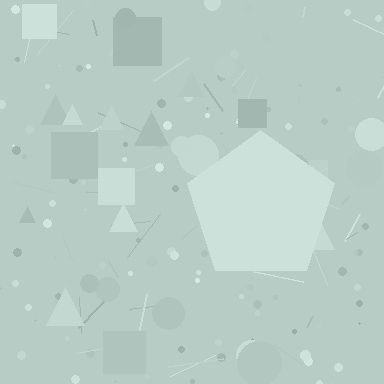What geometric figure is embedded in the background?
A pentagon is embedded in the background.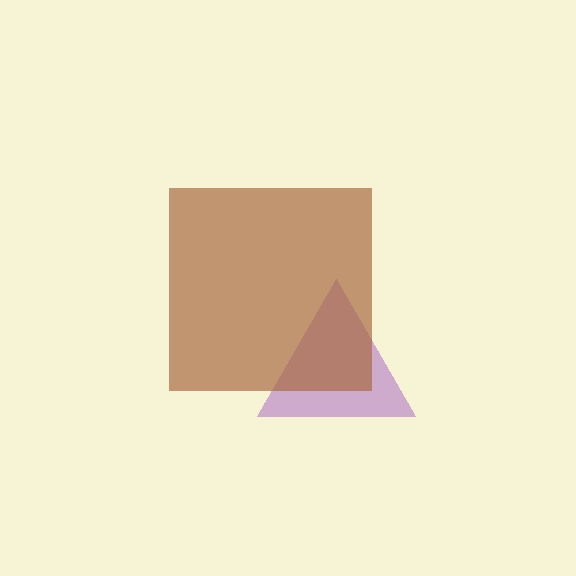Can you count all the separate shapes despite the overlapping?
Yes, there are 2 separate shapes.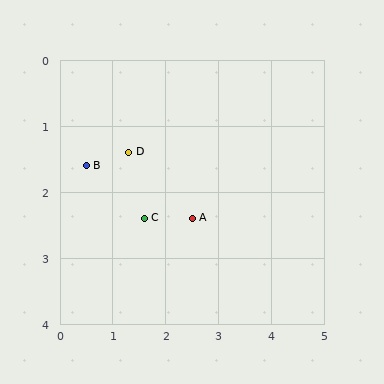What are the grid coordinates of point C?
Point C is at approximately (1.6, 2.4).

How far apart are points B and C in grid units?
Points B and C are about 1.4 grid units apart.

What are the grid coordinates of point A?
Point A is at approximately (2.5, 2.4).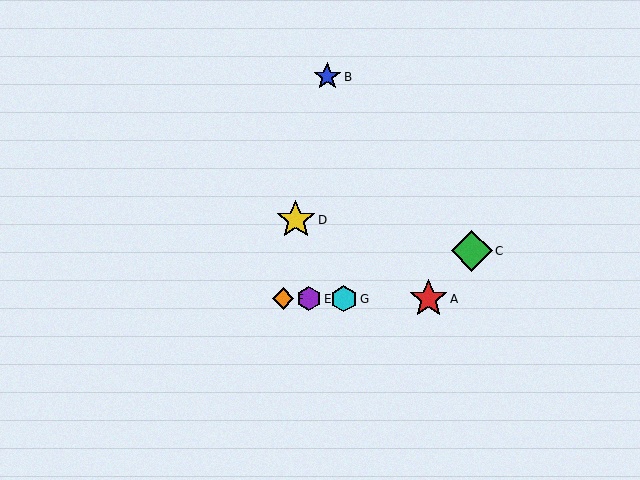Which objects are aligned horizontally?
Objects A, E, F, G are aligned horizontally.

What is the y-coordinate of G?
Object G is at y≈299.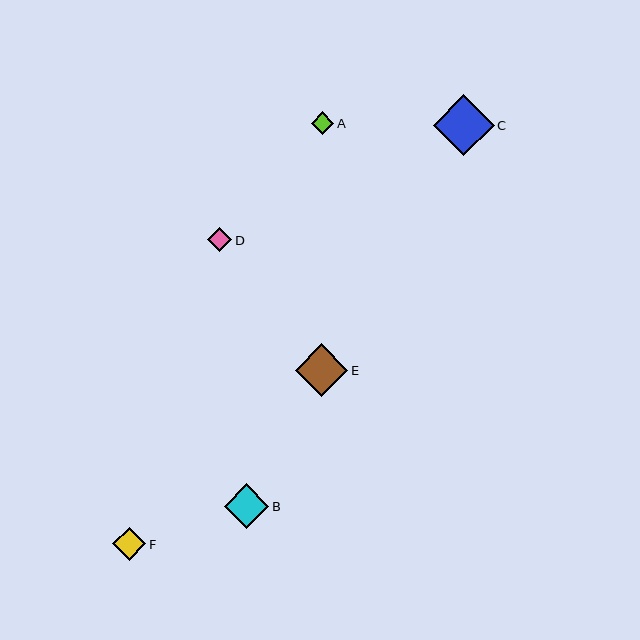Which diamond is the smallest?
Diamond A is the smallest with a size of approximately 23 pixels.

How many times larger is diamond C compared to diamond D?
Diamond C is approximately 2.6 times the size of diamond D.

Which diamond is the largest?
Diamond C is the largest with a size of approximately 61 pixels.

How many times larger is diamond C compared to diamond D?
Diamond C is approximately 2.6 times the size of diamond D.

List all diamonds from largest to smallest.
From largest to smallest: C, E, B, F, D, A.